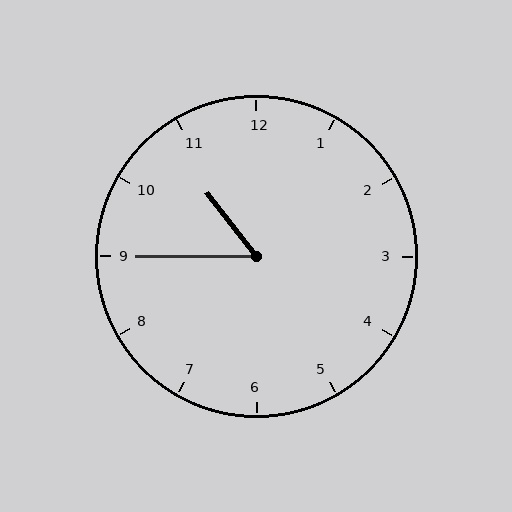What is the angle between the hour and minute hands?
Approximately 52 degrees.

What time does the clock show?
10:45.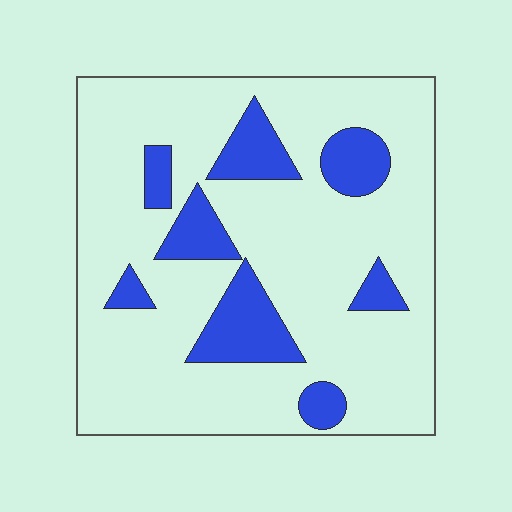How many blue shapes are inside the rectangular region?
8.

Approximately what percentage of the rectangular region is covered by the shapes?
Approximately 20%.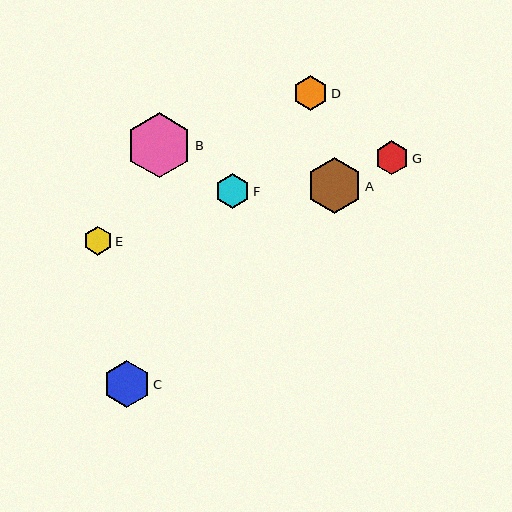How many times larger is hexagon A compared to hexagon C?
Hexagon A is approximately 1.2 times the size of hexagon C.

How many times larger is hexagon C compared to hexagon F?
Hexagon C is approximately 1.4 times the size of hexagon F.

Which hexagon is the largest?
Hexagon B is the largest with a size of approximately 65 pixels.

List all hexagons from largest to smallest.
From largest to smallest: B, A, C, D, F, G, E.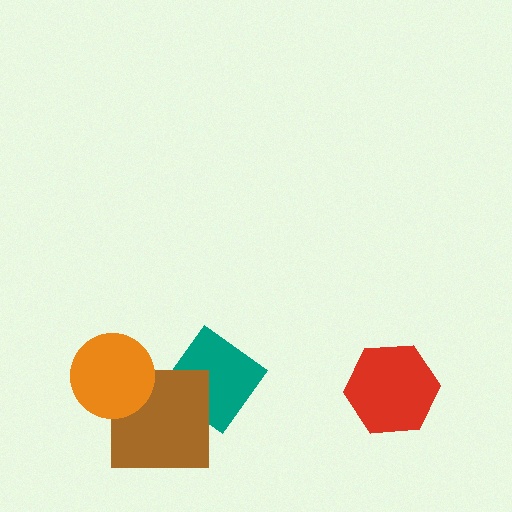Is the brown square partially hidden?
Yes, it is partially covered by another shape.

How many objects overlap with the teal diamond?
1 object overlaps with the teal diamond.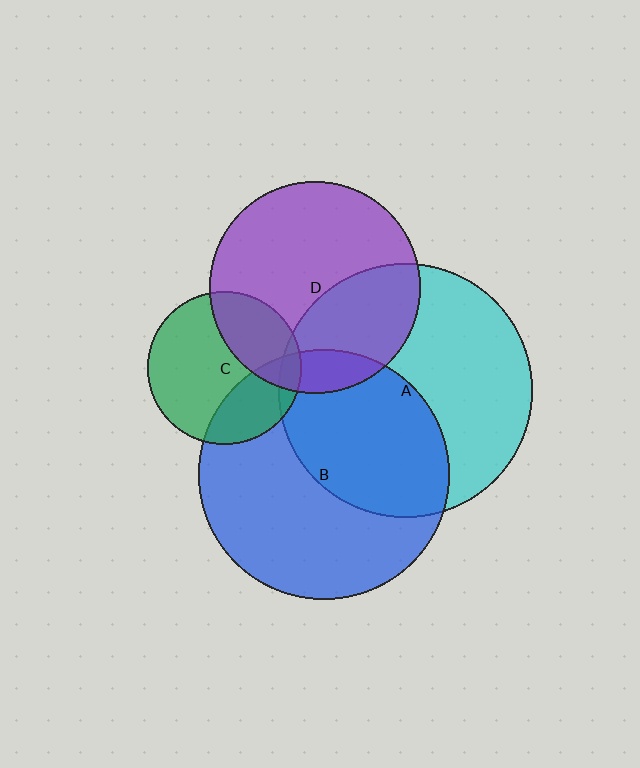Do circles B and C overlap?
Yes.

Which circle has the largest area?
Circle A (cyan).